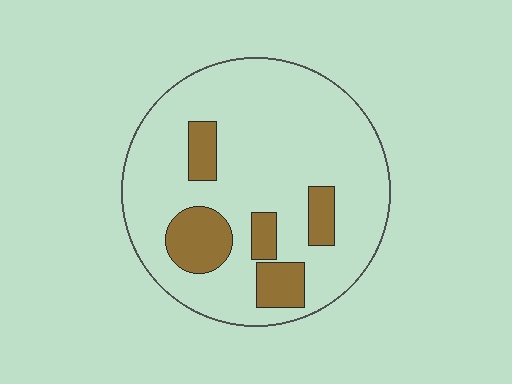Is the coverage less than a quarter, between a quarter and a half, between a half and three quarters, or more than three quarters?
Less than a quarter.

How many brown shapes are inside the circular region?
5.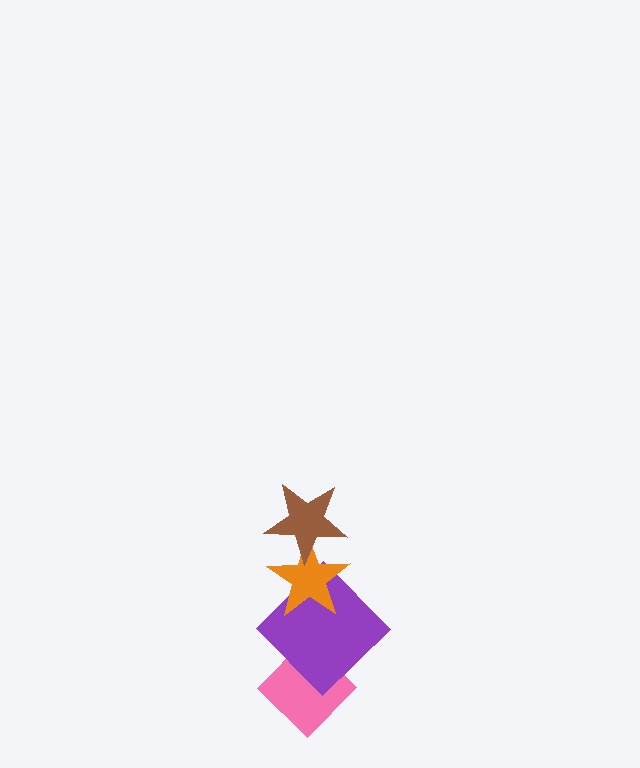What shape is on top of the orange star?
The brown star is on top of the orange star.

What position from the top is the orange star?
The orange star is 2nd from the top.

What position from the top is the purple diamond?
The purple diamond is 3rd from the top.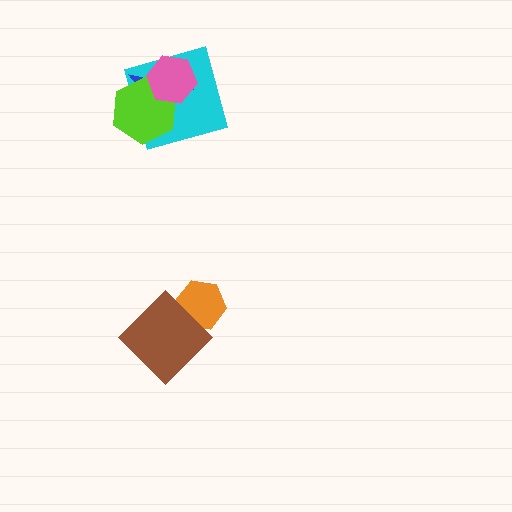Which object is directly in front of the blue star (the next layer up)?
The lime hexagon is directly in front of the blue star.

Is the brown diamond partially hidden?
No, no other shape covers it.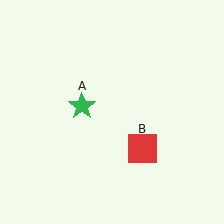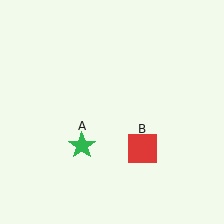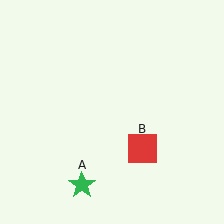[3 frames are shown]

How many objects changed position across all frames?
1 object changed position: green star (object A).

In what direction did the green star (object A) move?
The green star (object A) moved down.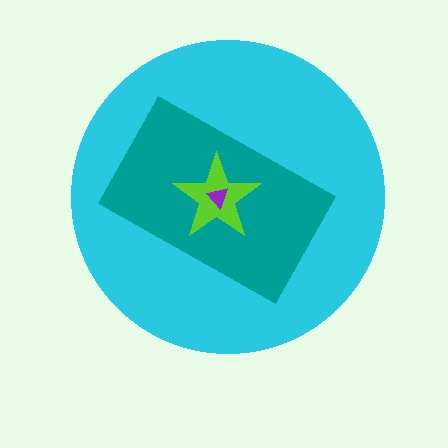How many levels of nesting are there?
4.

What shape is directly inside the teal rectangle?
The lime star.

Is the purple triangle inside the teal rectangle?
Yes.